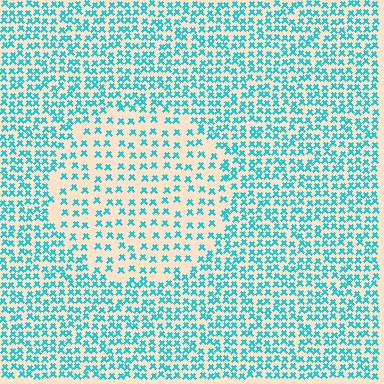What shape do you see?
I see a circle.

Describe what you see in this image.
The image contains small cyan elements arranged at two different densities. A circle-shaped region is visible where the elements are less densely packed than the surrounding area.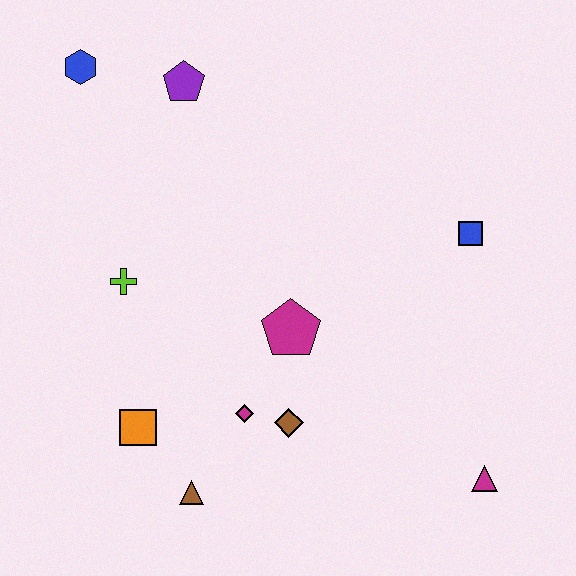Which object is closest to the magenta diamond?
The brown diamond is closest to the magenta diamond.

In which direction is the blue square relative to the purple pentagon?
The blue square is to the right of the purple pentagon.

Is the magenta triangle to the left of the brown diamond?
No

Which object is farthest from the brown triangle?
The blue hexagon is farthest from the brown triangle.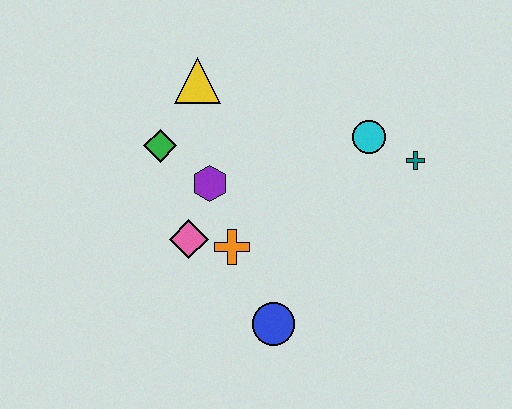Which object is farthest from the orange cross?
The teal cross is farthest from the orange cross.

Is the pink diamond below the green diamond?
Yes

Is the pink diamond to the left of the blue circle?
Yes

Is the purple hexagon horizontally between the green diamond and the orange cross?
Yes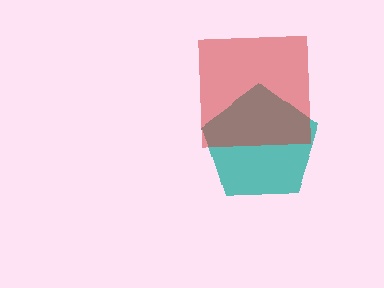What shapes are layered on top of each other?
The layered shapes are: a teal pentagon, a red square.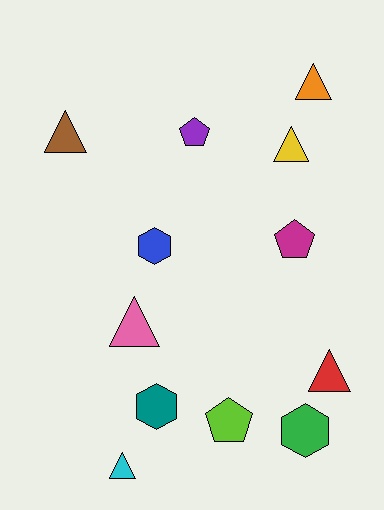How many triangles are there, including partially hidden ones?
There are 6 triangles.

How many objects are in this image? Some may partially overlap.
There are 12 objects.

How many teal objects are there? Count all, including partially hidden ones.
There is 1 teal object.